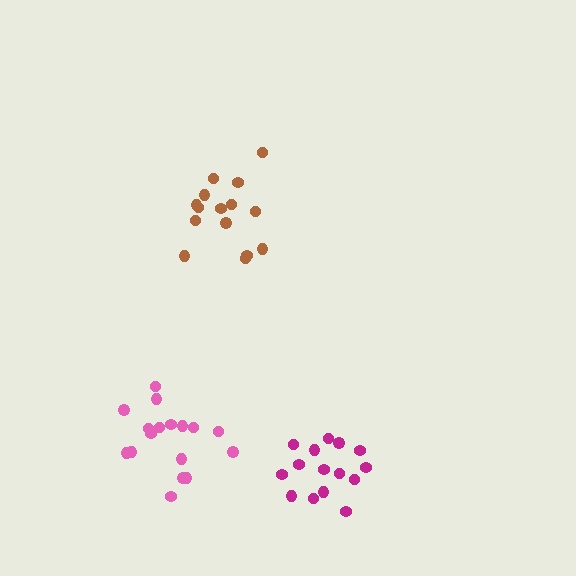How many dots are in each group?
Group 1: 15 dots, Group 2: 15 dots, Group 3: 17 dots (47 total).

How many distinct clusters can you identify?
There are 3 distinct clusters.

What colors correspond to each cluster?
The clusters are colored: brown, magenta, pink.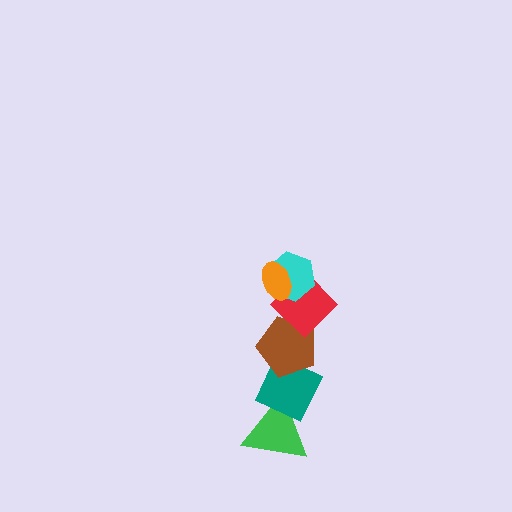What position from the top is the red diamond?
The red diamond is 3rd from the top.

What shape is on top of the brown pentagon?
The red diamond is on top of the brown pentagon.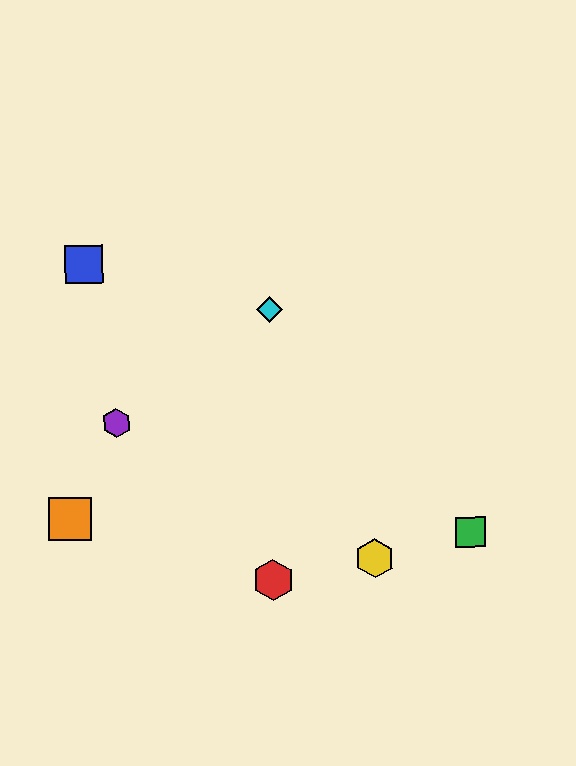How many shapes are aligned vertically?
2 shapes (the red hexagon, the cyan diamond) are aligned vertically.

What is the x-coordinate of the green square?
The green square is at x≈471.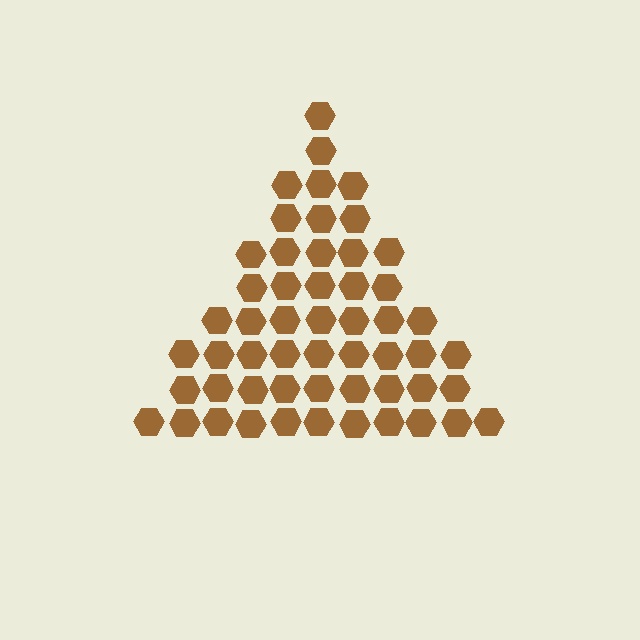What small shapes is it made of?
It is made of small hexagons.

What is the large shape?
The large shape is a triangle.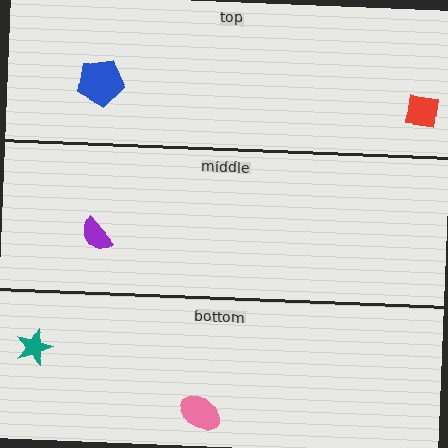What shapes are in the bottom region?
The teal star, the pink ellipse.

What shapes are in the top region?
The blue pentagon, the red square.